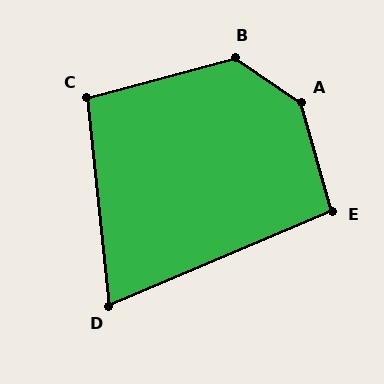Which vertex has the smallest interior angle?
D, at approximately 73 degrees.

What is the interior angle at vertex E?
Approximately 97 degrees (obtuse).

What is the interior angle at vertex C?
Approximately 99 degrees (obtuse).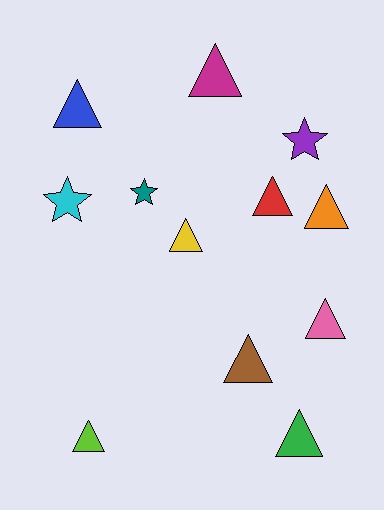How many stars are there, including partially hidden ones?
There are 3 stars.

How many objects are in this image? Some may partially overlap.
There are 12 objects.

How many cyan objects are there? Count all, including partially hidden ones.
There is 1 cyan object.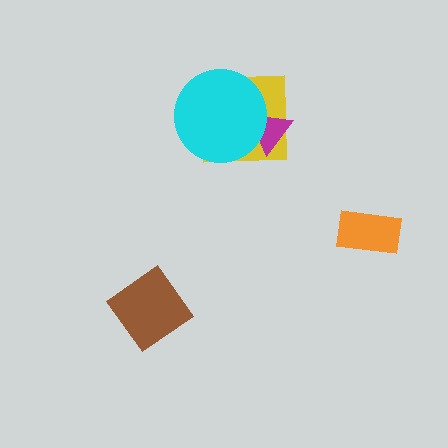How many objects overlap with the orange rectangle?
0 objects overlap with the orange rectangle.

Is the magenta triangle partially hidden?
Yes, it is partially covered by another shape.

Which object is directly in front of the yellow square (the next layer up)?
The magenta triangle is directly in front of the yellow square.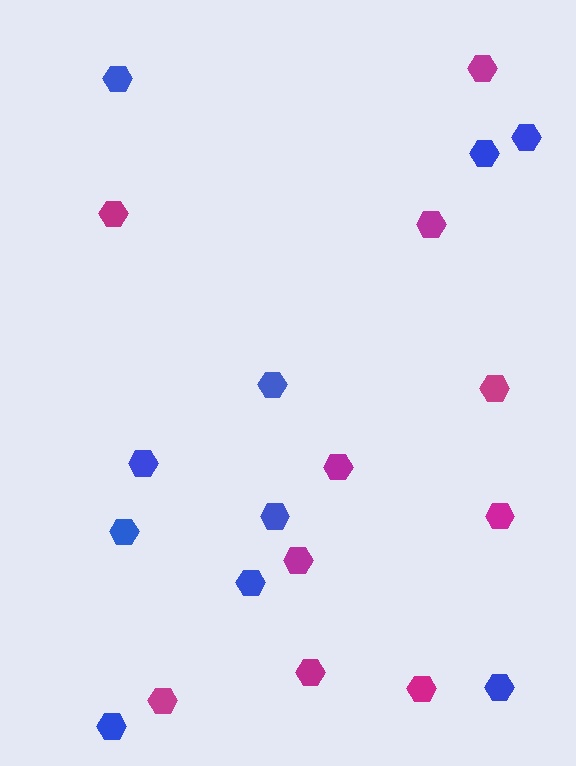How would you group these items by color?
There are 2 groups: one group of magenta hexagons (10) and one group of blue hexagons (10).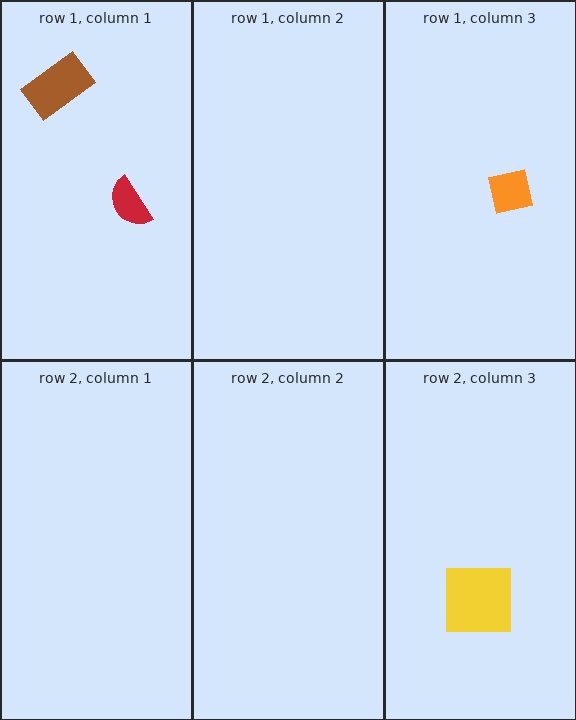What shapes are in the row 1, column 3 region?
The orange square.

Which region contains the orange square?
The row 1, column 3 region.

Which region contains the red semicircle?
The row 1, column 1 region.